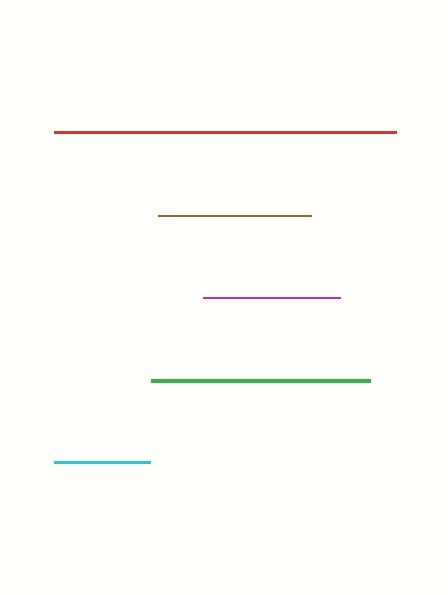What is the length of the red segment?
The red segment is approximately 342 pixels long.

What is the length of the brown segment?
The brown segment is approximately 154 pixels long.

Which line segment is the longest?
The red line is the longest at approximately 342 pixels.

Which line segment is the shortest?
The cyan line is the shortest at approximately 96 pixels.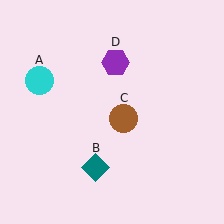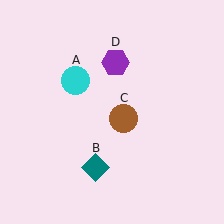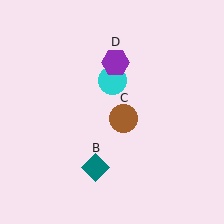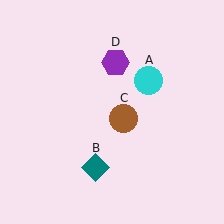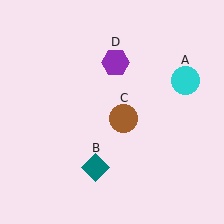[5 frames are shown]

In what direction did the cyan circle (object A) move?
The cyan circle (object A) moved right.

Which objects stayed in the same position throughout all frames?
Teal diamond (object B) and brown circle (object C) and purple hexagon (object D) remained stationary.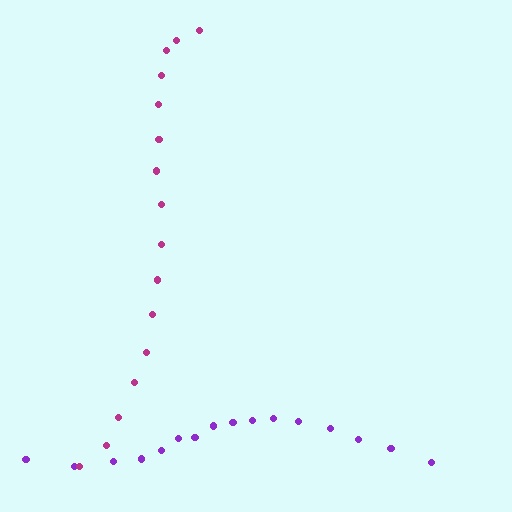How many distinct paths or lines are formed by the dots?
There are 2 distinct paths.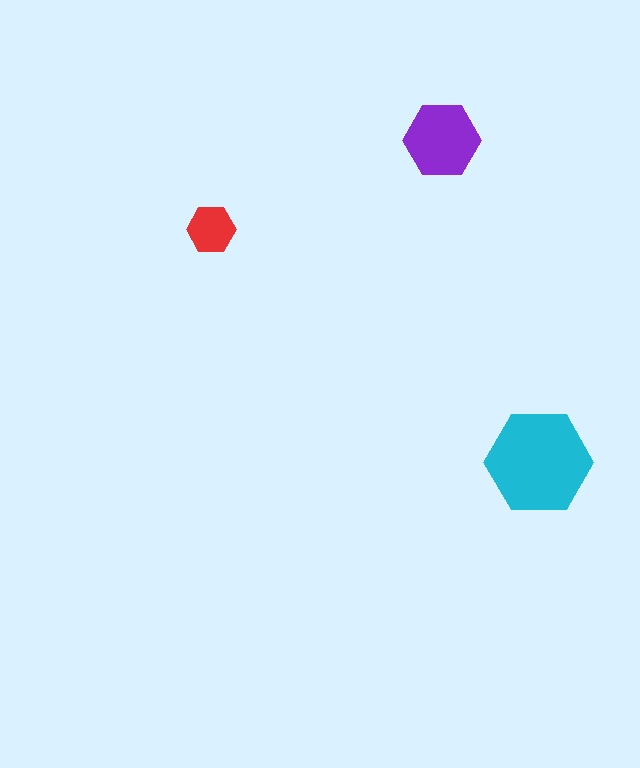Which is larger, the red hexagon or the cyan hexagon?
The cyan one.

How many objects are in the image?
There are 3 objects in the image.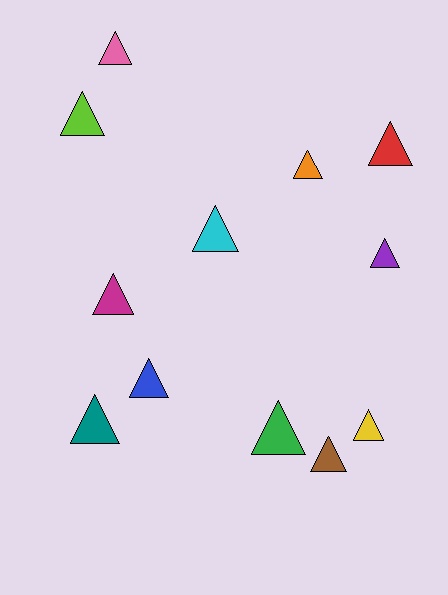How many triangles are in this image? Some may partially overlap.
There are 12 triangles.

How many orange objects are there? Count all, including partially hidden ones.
There is 1 orange object.